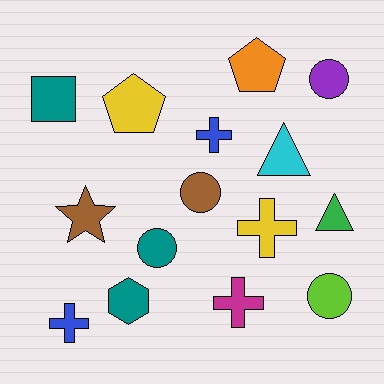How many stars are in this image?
There is 1 star.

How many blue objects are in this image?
There are 2 blue objects.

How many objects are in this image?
There are 15 objects.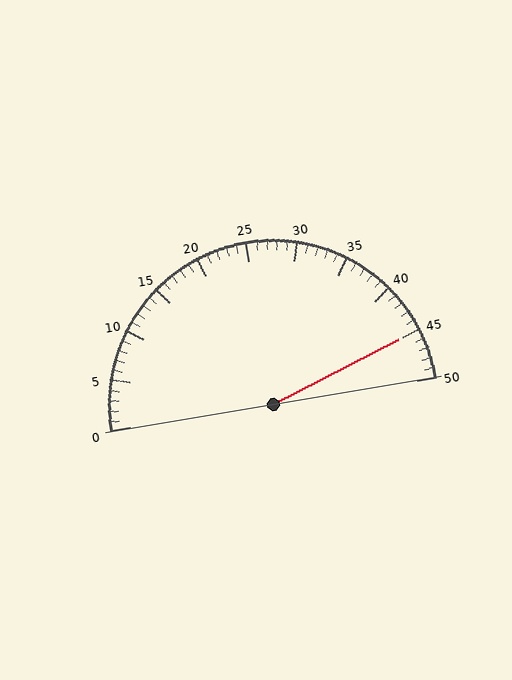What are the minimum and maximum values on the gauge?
The gauge ranges from 0 to 50.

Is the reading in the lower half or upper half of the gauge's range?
The reading is in the upper half of the range (0 to 50).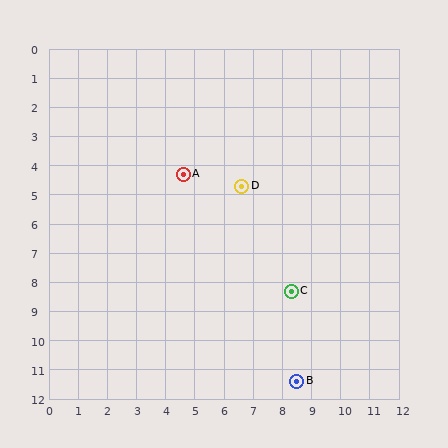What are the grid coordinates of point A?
Point A is at approximately (4.6, 4.3).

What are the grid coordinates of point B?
Point B is at approximately (8.5, 11.4).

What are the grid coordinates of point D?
Point D is at approximately (6.6, 4.7).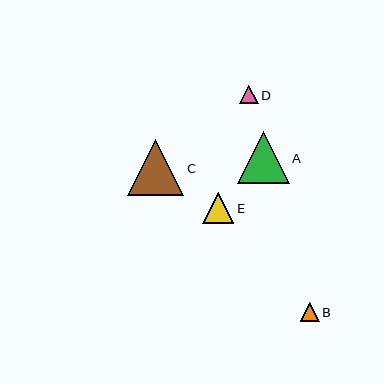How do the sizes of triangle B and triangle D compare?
Triangle B and triangle D are approximately the same size.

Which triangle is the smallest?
Triangle D is the smallest with a size of approximately 18 pixels.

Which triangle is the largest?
Triangle C is the largest with a size of approximately 56 pixels.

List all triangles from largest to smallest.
From largest to smallest: C, A, E, B, D.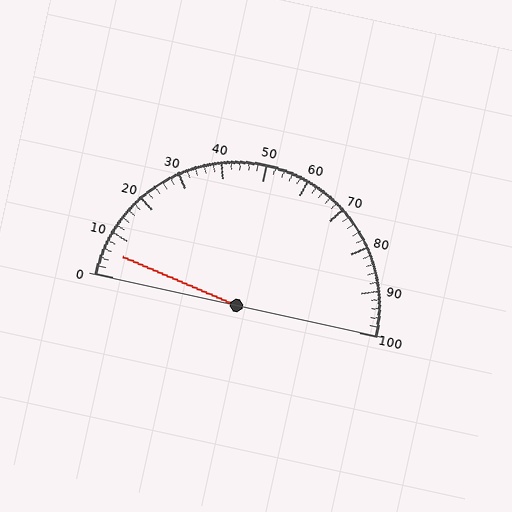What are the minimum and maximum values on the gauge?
The gauge ranges from 0 to 100.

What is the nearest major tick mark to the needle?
The nearest major tick mark is 10.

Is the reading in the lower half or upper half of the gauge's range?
The reading is in the lower half of the range (0 to 100).